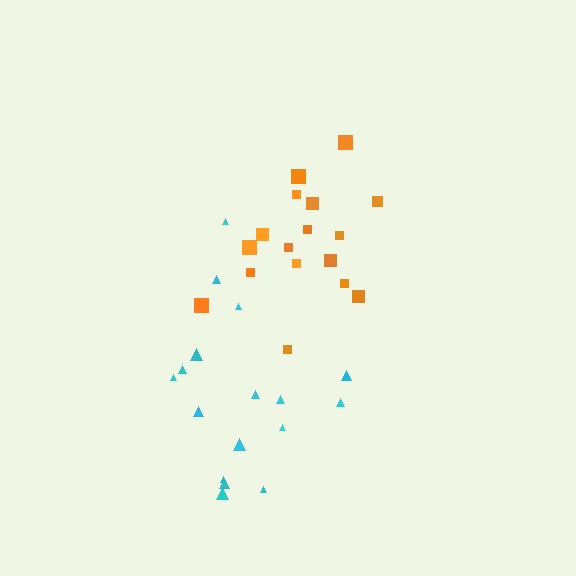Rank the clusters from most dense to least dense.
orange, cyan.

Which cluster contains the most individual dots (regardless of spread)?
Orange (17).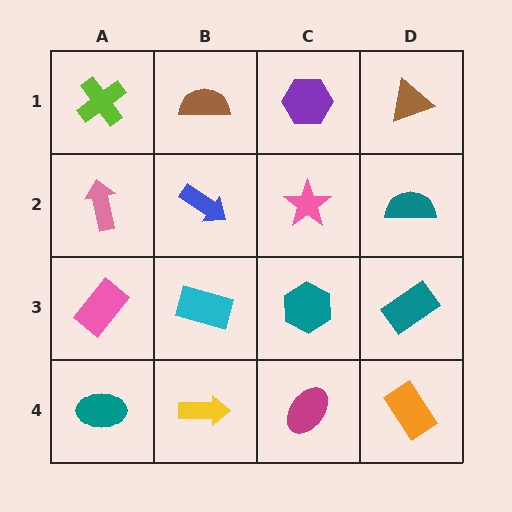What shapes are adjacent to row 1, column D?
A teal semicircle (row 2, column D), a purple hexagon (row 1, column C).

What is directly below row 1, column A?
A pink arrow.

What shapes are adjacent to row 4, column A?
A pink rectangle (row 3, column A), a yellow arrow (row 4, column B).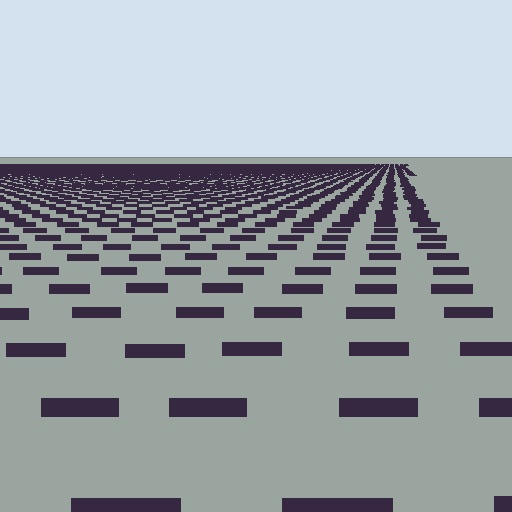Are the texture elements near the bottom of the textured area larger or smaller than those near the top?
Larger. Near the bottom, elements are closer to the viewer and appear at a bigger on-screen size.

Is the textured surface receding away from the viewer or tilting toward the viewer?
The surface is receding away from the viewer. Texture elements get smaller and denser toward the top.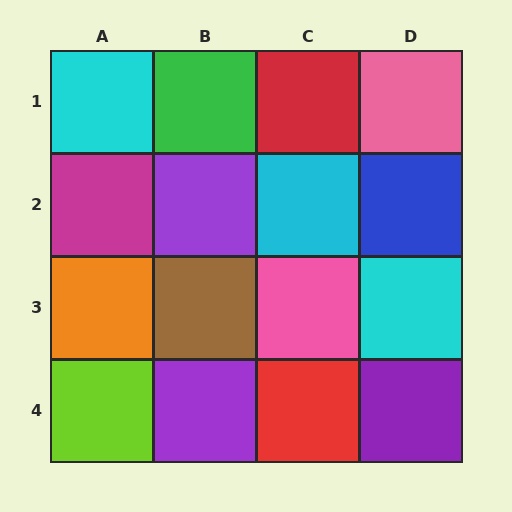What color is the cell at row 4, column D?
Purple.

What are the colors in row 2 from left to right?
Magenta, purple, cyan, blue.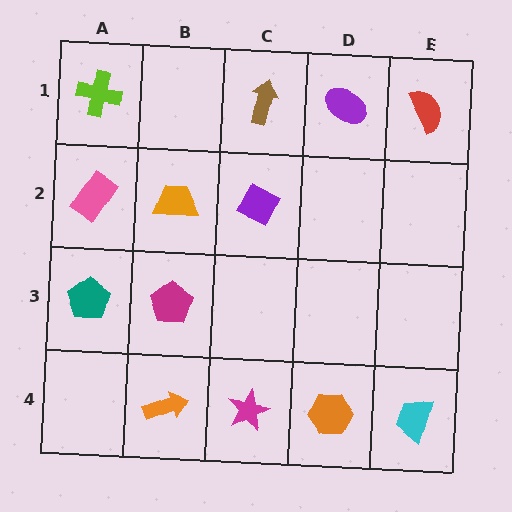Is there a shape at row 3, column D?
No, that cell is empty.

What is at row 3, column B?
A magenta pentagon.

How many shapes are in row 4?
4 shapes.